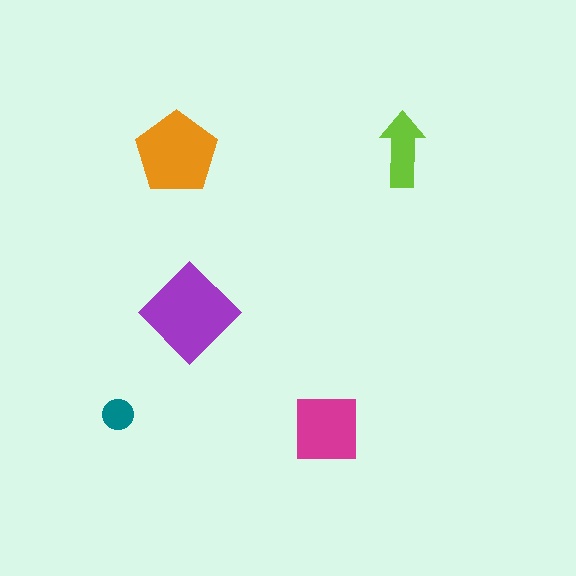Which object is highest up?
The lime arrow is topmost.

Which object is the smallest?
The teal circle.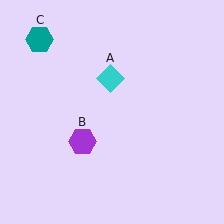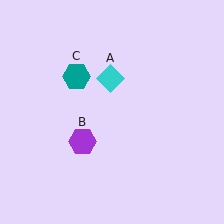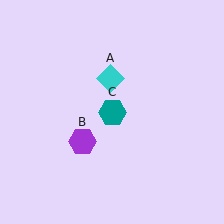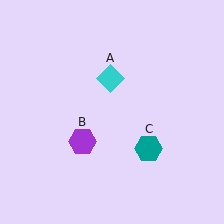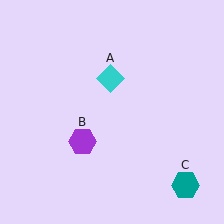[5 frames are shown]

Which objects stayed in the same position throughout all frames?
Cyan diamond (object A) and purple hexagon (object B) remained stationary.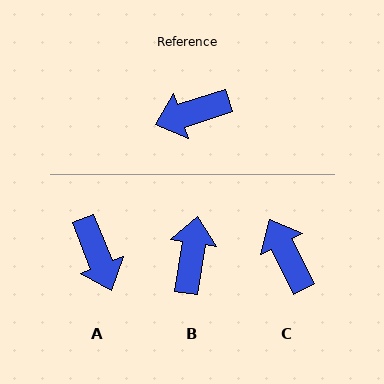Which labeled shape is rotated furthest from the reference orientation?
B, about 116 degrees away.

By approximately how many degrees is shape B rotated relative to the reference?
Approximately 116 degrees clockwise.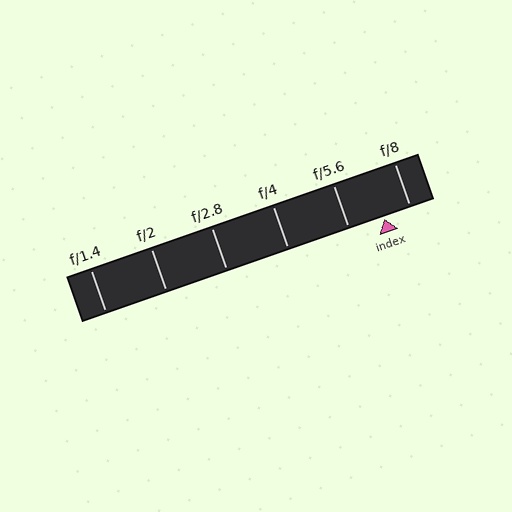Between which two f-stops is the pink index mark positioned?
The index mark is between f/5.6 and f/8.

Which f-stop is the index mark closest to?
The index mark is closest to f/8.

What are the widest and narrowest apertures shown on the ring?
The widest aperture shown is f/1.4 and the narrowest is f/8.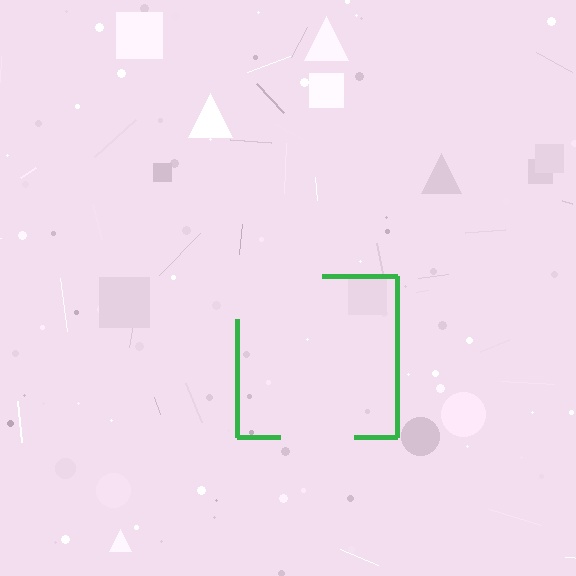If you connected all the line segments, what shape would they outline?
They would outline a square.